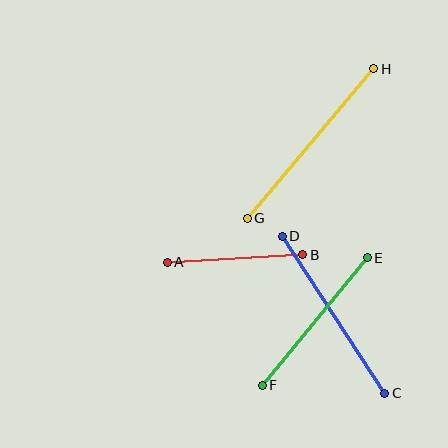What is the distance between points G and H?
The distance is approximately 196 pixels.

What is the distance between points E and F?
The distance is approximately 166 pixels.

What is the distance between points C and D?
The distance is approximately 188 pixels.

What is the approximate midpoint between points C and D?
The midpoint is at approximately (333, 315) pixels.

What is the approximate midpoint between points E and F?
The midpoint is at approximately (315, 322) pixels.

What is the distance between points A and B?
The distance is approximately 136 pixels.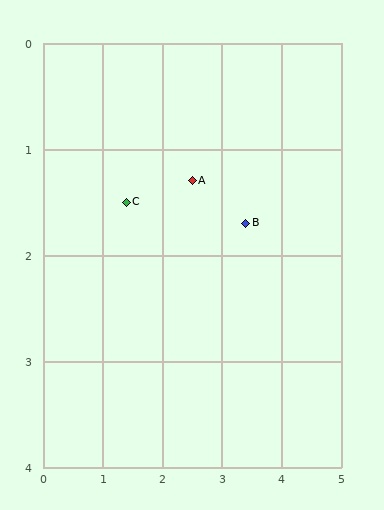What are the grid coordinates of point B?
Point B is at approximately (3.4, 1.7).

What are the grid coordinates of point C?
Point C is at approximately (1.4, 1.5).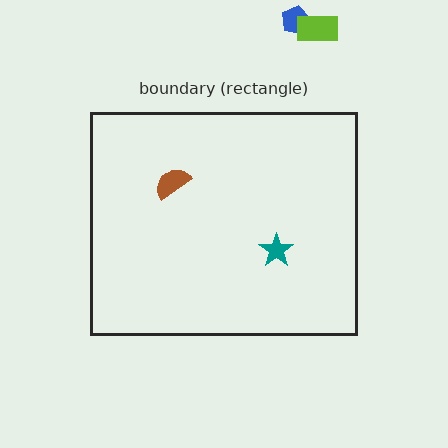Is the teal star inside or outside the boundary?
Inside.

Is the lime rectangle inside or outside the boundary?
Outside.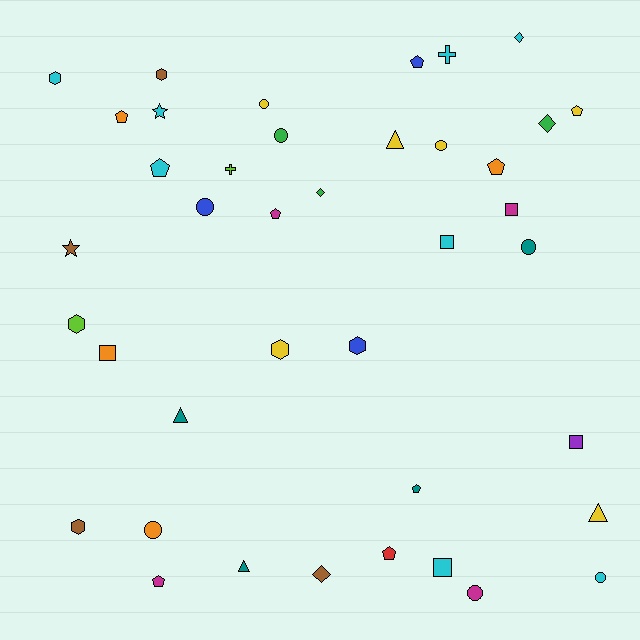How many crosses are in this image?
There are 2 crosses.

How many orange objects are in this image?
There are 4 orange objects.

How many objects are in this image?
There are 40 objects.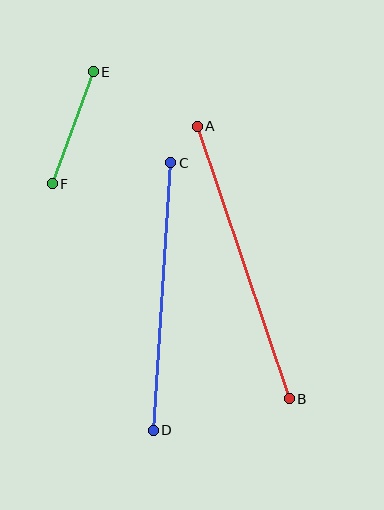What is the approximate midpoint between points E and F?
The midpoint is at approximately (73, 128) pixels.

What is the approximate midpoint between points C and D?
The midpoint is at approximately (162, 296) pixels.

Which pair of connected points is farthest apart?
Points A and B are farthest apart.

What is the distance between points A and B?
The distance is approximately 287 pixels.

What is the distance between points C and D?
The distance is approximately 268 pixels.